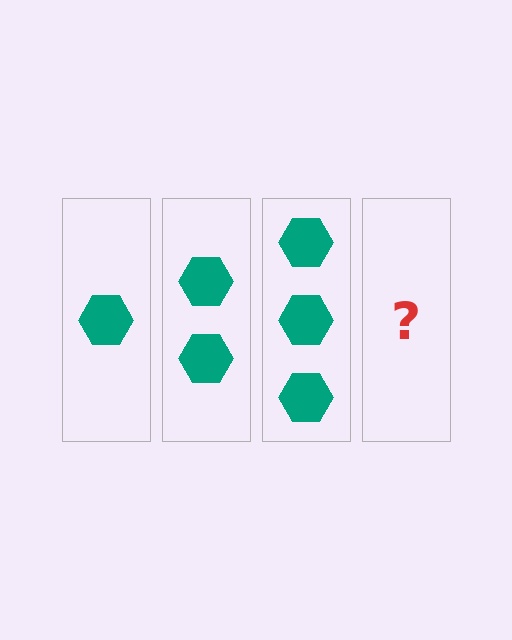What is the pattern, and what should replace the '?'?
The pattern is that each step adds one more hexagon. The '?' should be 4 hexagons.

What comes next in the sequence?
The next element should be 4 hexagons.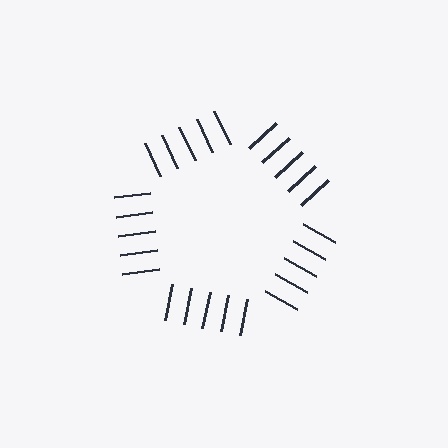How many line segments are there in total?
25 — 5 along each of the 5 edges.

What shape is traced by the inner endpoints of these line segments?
An illusory pentagon — the line segments terminate on its edges but no continuous stroke is drawn.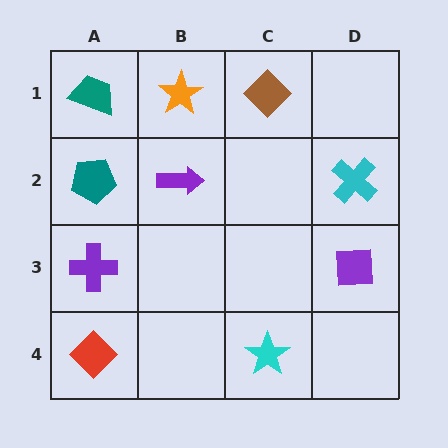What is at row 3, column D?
A purple square.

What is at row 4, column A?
A red diamond.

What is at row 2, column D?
A cyan cross.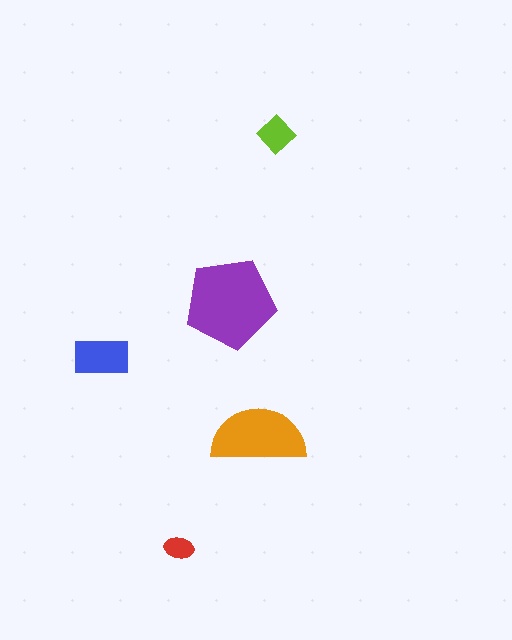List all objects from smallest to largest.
The red ellipse, the lime diamond, the blue rectangle, the orange semicircle, the purple pentagon.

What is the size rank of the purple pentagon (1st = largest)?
1st.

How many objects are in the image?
There are 5 objects in the image.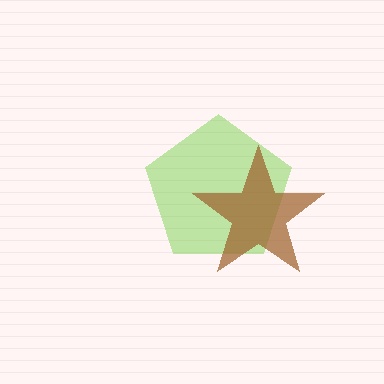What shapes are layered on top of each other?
The layered shapes are: a lime pentagon, a brown star.